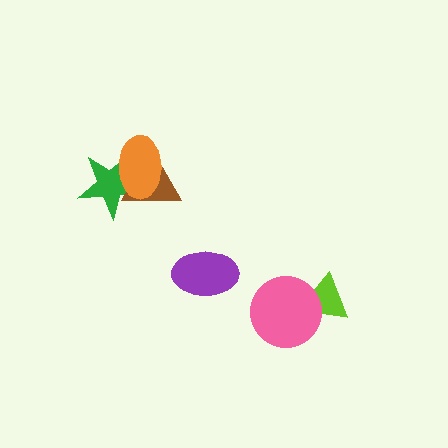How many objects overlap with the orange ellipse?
2 objects overlap with the orange ellipse.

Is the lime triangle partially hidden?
Yes, it is partially covered by another shape.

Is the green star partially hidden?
Yes, it is partially covered by another shape.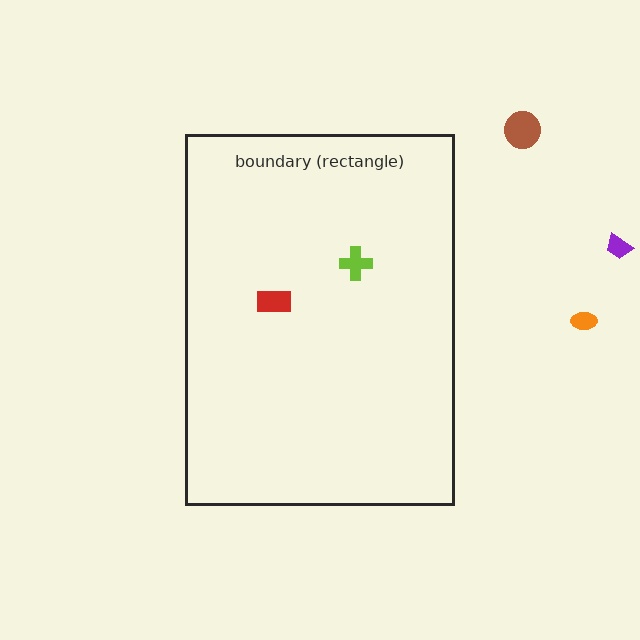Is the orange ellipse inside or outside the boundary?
Outside.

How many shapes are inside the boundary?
2 inside, 3 outside.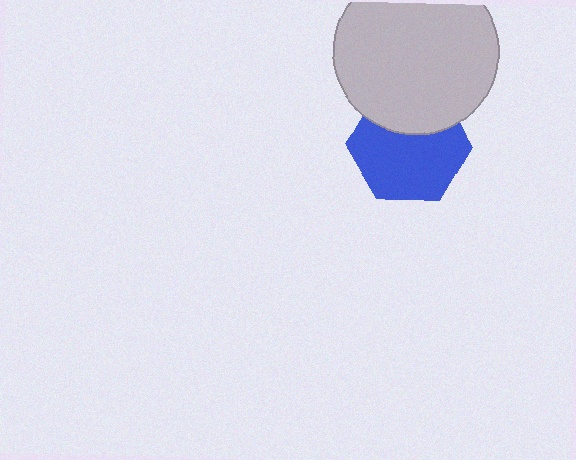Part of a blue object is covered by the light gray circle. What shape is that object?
It is a hexagon.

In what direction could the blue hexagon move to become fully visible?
The blue hexagon could move down. That would shift it out from behind the light gray circle entirely.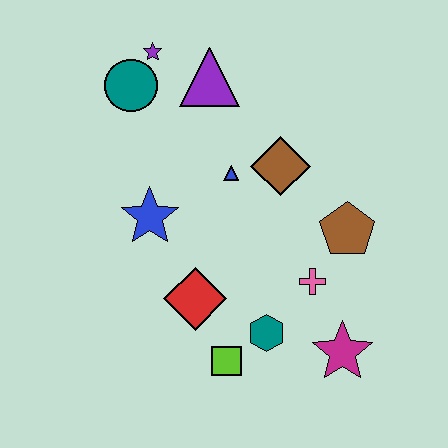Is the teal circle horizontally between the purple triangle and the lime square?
No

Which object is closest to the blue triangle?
The brown diamond is closest to the blue triangle.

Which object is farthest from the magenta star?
The purple star is farthest from the magenta star.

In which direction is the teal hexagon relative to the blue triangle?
The teal hexagon is below the blue triangle.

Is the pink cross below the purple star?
Yes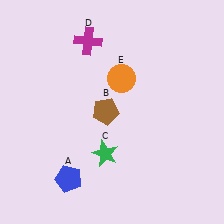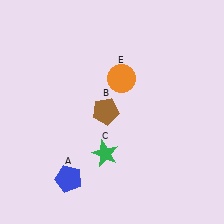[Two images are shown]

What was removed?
The magenta cross (D) was removed in Image 2.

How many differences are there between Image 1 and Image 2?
There is 1 difference between the two images.